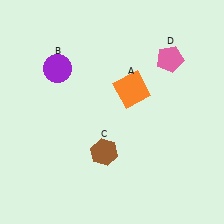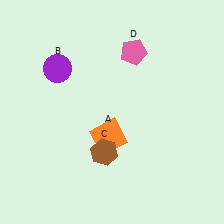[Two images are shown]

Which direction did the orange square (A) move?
The orange square (A) moved down.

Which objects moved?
The objects that moved are: the orange square (A), the pink pentagon (D).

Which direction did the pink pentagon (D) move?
The pink pentagon (D) moved left.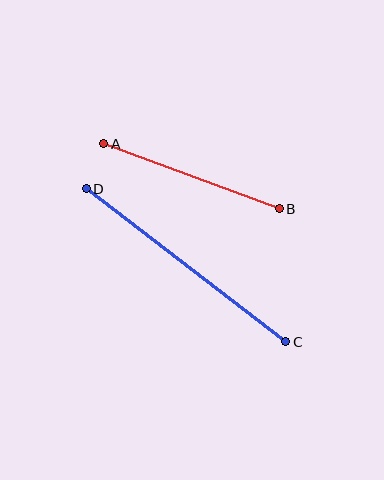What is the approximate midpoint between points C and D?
The midpoint is at approximately (186, 265) pixels.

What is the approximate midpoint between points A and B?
The midpoint is at approximately (192, 176) pixels.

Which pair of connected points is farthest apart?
Points C and D are farthest apart.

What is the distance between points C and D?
The distance is approximately 251 pixels.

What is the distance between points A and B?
The distance is approximately 187 pixels.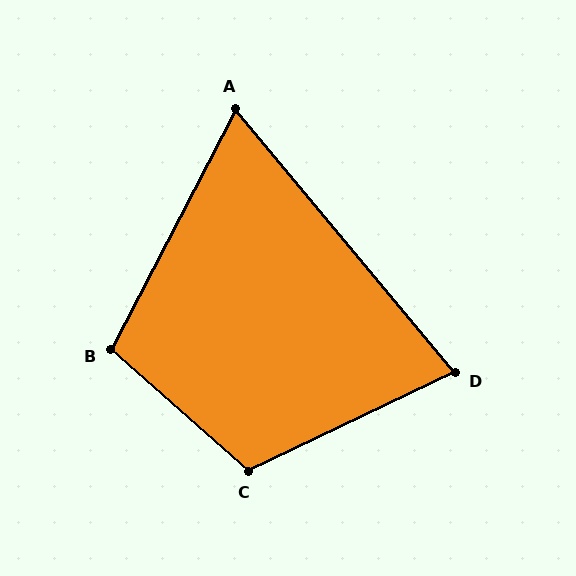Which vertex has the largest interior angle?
C, at approximately 113 degrees.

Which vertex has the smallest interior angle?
A, at approximately 67 degrees.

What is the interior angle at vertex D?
Approximately 76 degrees (acute).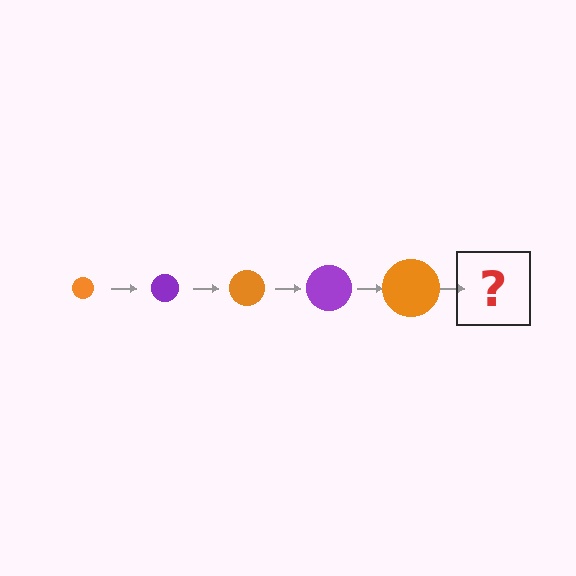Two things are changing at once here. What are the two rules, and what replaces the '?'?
The two rules are that the circle grows larger each step and the color cycles through orange and purple. The '?' should be a purple circle, larger than the previous one.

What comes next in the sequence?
The next element should be a purple circle, larger than the previous one.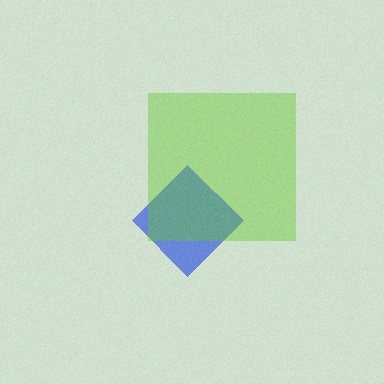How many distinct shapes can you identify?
There are 2 distinct shapes: a blue diamond, a lime square.